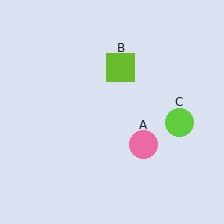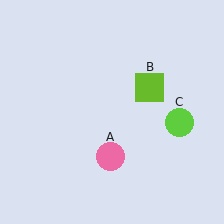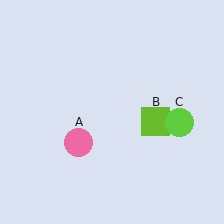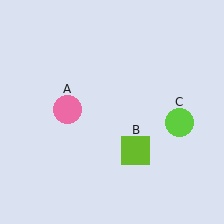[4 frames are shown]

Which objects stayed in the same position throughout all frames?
Lime circle (object C) remained stationary.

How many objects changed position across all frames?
2 objects changed position: pink circle (object A), lime square (object B).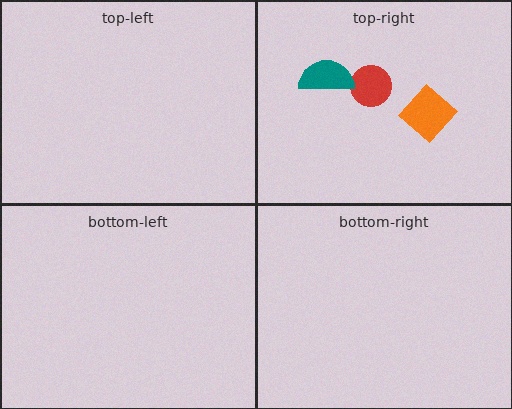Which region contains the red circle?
The top-right region.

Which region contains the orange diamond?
The top-right region.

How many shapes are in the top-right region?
3.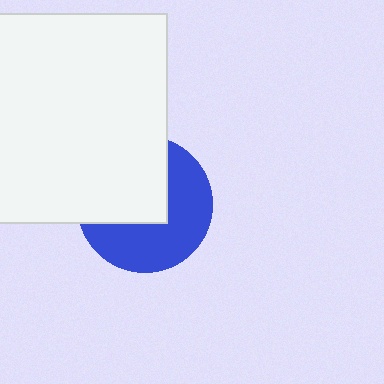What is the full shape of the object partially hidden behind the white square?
The partially hidden object is a blue circle.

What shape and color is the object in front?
The object in front is a white square.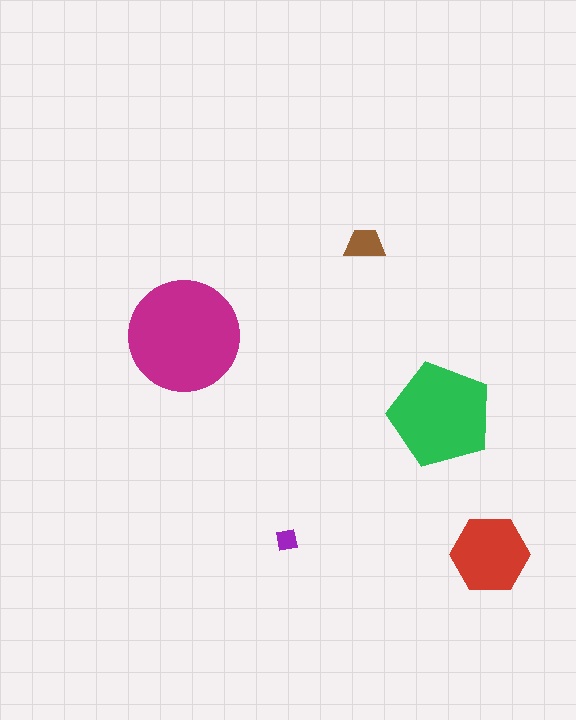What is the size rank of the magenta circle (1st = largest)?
1st.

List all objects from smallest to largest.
The purple square, the brown trapezoid, the red hexagon, the green pentagon, the magenta circle.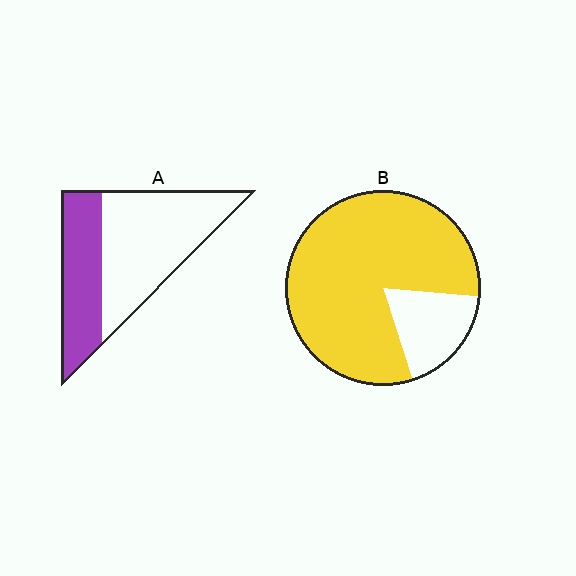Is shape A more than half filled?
No.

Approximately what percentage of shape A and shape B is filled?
A is approximately 40% and B is approximately 80%.